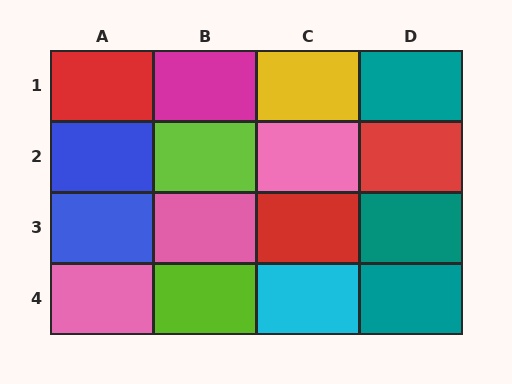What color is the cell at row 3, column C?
Red.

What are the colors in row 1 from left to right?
Red, magenta, yellow, teal.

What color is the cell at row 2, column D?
Red.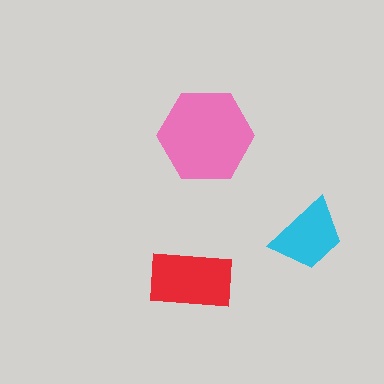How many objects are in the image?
There are 3 objects in the image.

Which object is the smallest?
The cyan trapezoid.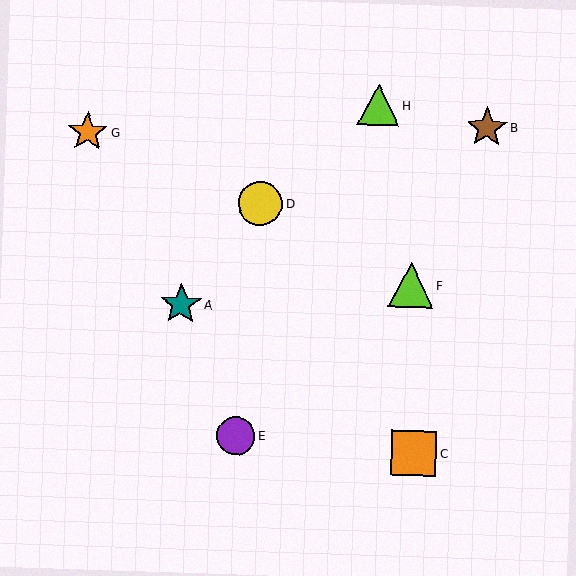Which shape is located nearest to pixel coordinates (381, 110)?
The lime triangle (labeled H) at (379, 105) is nearest to that location.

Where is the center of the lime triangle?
The center of the lime triangle is at (411, 285).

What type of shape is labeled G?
Shape G is an orange star.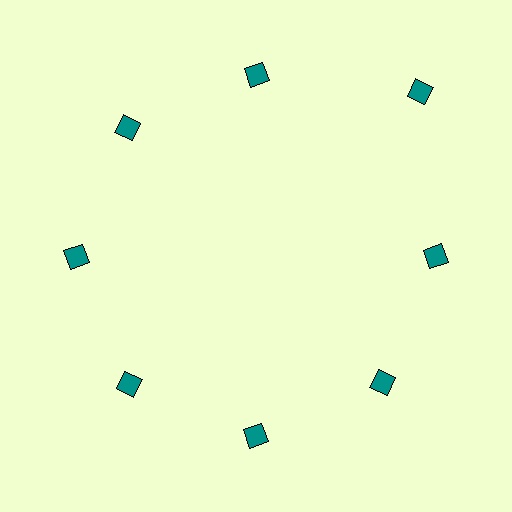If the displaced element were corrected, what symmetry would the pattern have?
It would have 8-fold rotational symmetry — the pattern would map onto itself every 45 degrees.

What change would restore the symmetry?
The symmetry would be restored by moving it inward, back onto the ring so that all 8 diamonds sit at equal angles and equal distance from the center.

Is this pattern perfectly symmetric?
No. The 8 teal diamonds are arranged in a ring, but one element near the 2 o'clock position is pushed outward from the center, breaking the 8-fold rotational symmetry.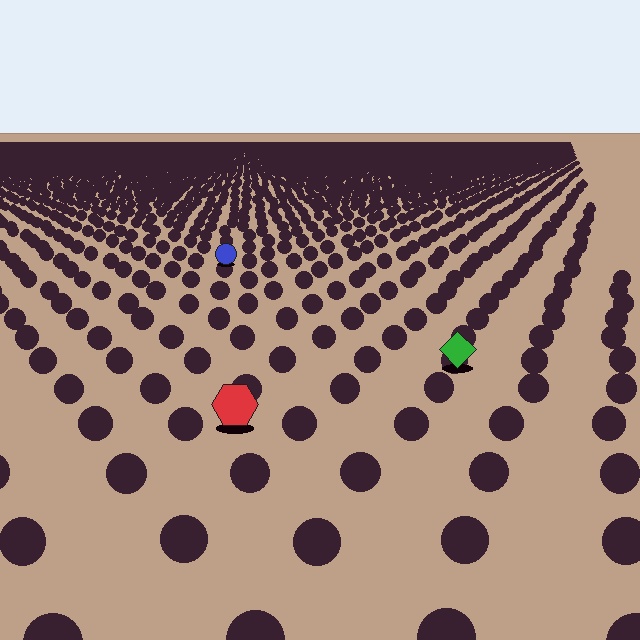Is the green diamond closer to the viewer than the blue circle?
Yes. The green diamond is closer — you can tell from the texture gradient: the ground texture is coarser near it.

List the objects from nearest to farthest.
From nearest to farthest: the red hexagon, the green diamond, the blue circle.